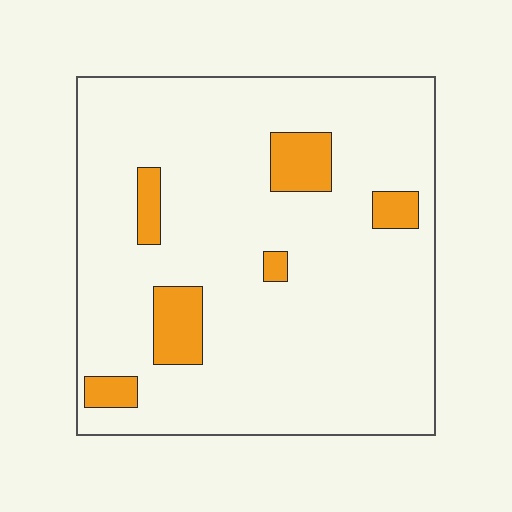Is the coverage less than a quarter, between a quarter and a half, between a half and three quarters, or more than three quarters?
Less than a quarter.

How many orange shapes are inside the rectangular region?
6.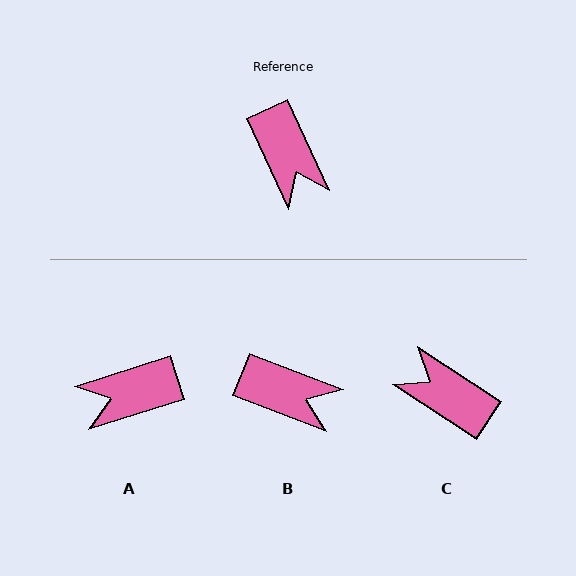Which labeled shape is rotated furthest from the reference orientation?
C, about 148 degrees away.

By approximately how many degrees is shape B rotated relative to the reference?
Approximately 44 degrees counter-clockwise.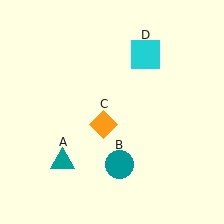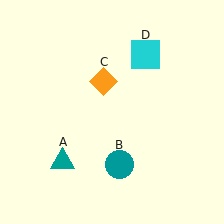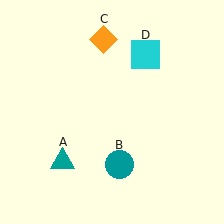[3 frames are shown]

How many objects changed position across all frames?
1 object changed position: orange diamond (object C).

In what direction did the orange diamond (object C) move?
The orange diamond (object C) moved up.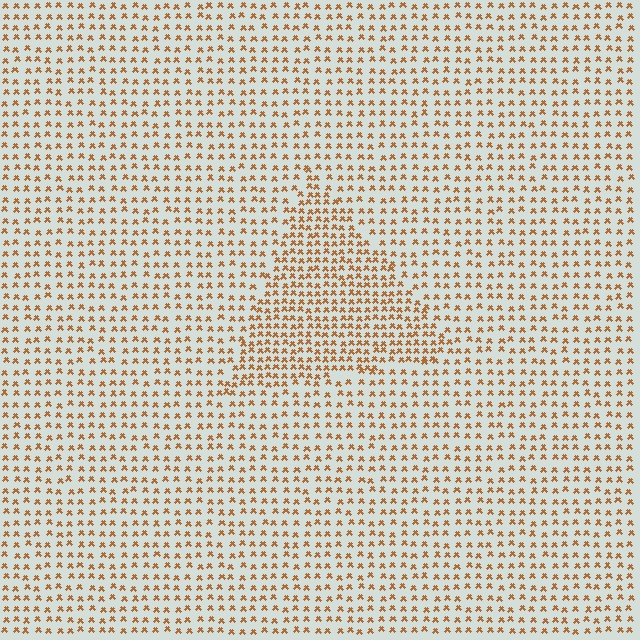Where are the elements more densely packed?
The elements are more densely packed inside the triangle boundary.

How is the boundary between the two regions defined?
The boundary is defined by a change in element density (approximately 1.7x ratio). All elements are the same color, size, and shape.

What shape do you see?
I see a triangle.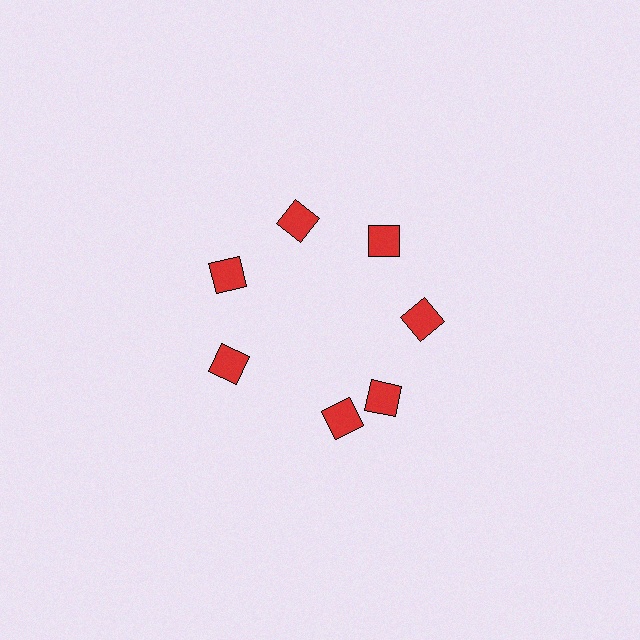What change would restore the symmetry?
The symmetry would be restored by rotating it back into even spacing with its neighbors so that all 7 diamonds sit at equal angles and equal distance from the center.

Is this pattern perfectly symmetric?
No. The 7 red diamonds are arranged in a ring, but one element near the 6 o'clock position is rotated out of alignment along the ring, breaking the 7-fold rotational symmetry.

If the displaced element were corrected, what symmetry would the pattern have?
It would have 7-fold rotational symmetry — the pattern would map onto itself every 51 degrees.